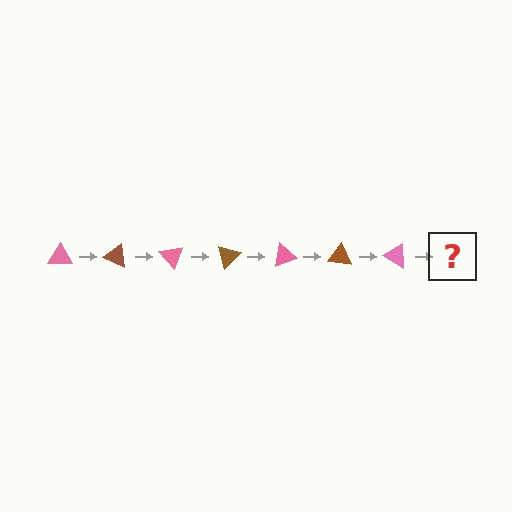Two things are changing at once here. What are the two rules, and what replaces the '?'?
The two rules are that it rotates 25 degrees each step and the color cycles through pink and brown. The '?' should be a brown triangle, rotated 175 degrees from the start.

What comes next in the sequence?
The next element should be a brown triangle, rotated 175 degrees from the start.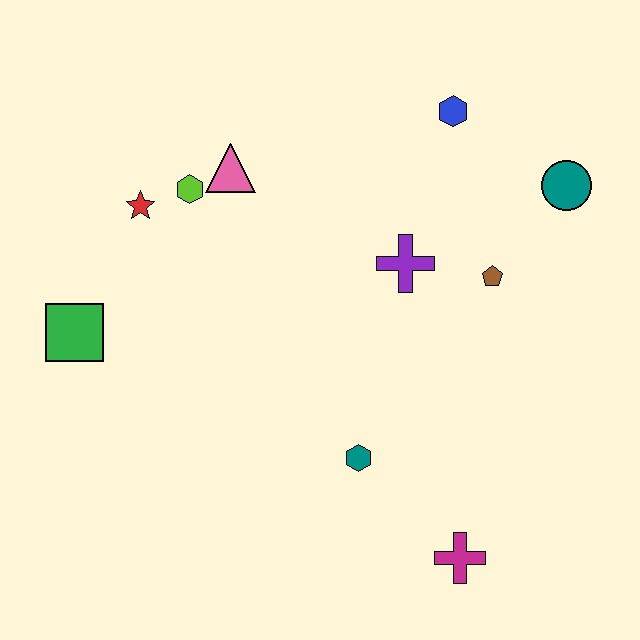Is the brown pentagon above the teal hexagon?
Yes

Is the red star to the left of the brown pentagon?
Yes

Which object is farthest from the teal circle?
The green square is farthest from the teal circle.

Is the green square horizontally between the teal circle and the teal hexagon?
No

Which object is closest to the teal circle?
The brown pentagon is closest to the teal circle.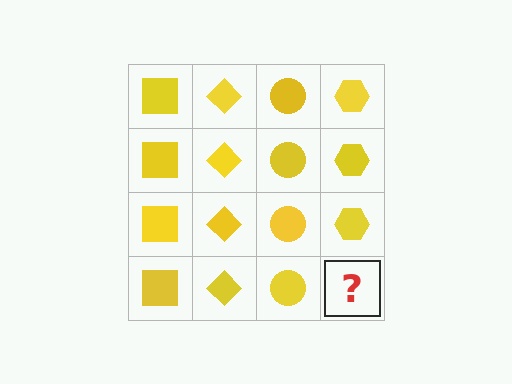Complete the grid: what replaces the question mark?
The question mark should be replaced with a yellow hexagon.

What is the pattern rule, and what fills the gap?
The rule is that each column has a consistent shape. The gap should be filled with a yellow hexagon.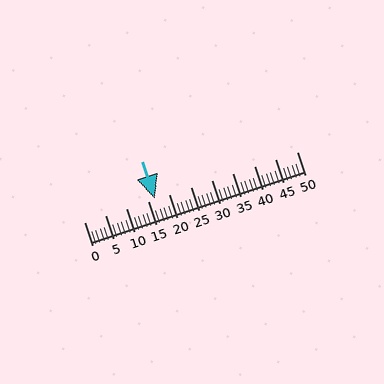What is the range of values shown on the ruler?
The ruler shows values from 0 to 50.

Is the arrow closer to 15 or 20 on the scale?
The arrow is closer to 15.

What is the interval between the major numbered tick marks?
The major tick marks are spaced 5 units apart.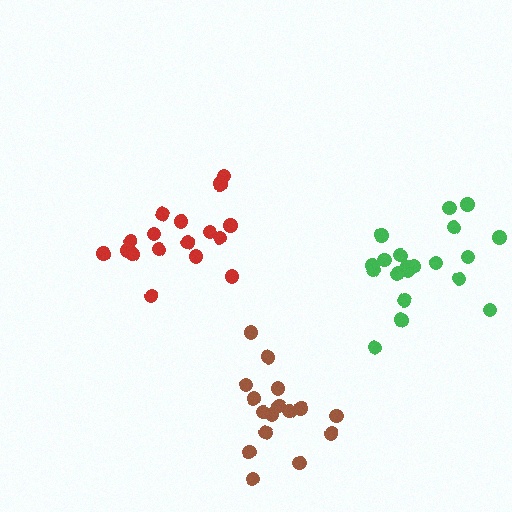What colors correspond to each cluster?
The clusters are colored: red, brown, green.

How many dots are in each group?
Group 1: 17 dots, Group 2: 16 dots, Group 3: 20 dots (53 total).